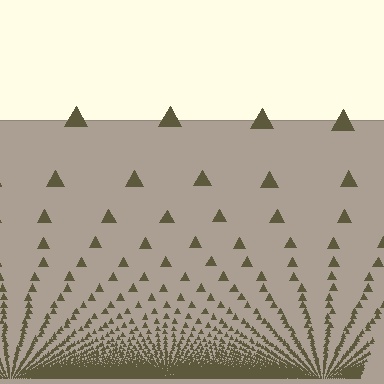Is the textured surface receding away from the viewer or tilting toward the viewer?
The surface appears to tilt toward the viewer. Texture elements get larger and sparser toward the top.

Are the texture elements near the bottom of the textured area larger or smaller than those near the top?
Smaller. The gradient is inverted — elements near the bottom are smaller and denser.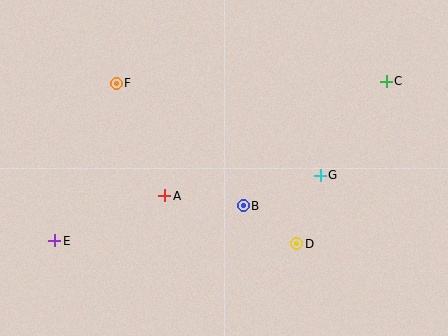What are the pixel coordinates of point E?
Point E is at (55, 241).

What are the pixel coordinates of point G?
Point G is at (320, 175).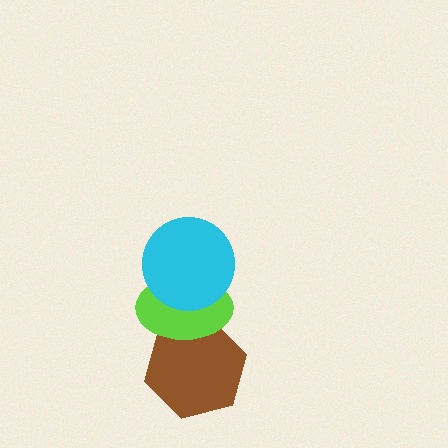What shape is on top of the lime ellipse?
The cyan circle is on top of the lime ellipse.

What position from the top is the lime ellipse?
The lime ellipse is 2nd from the top.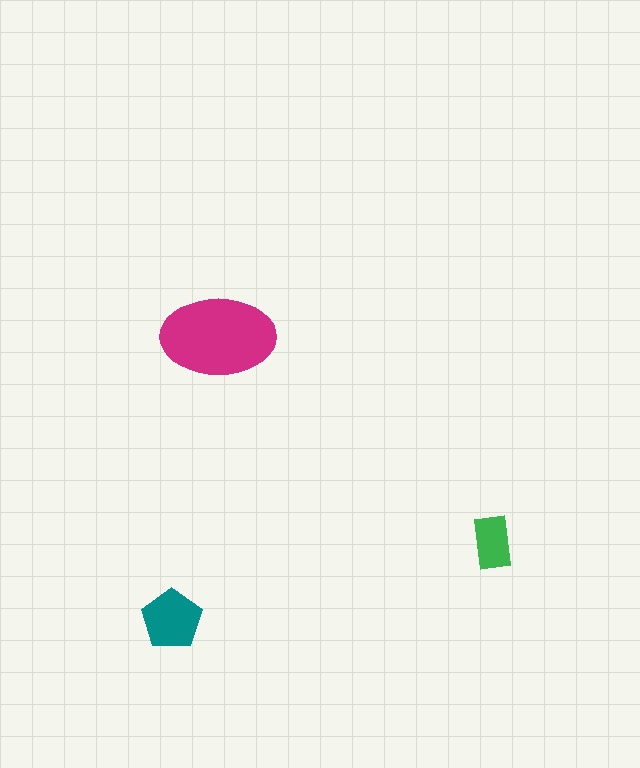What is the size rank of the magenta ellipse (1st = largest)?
1st.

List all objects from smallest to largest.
The green rectangle, the teal pentagon, the magenta ellipse.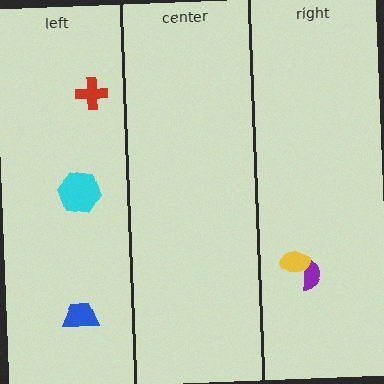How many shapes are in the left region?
3.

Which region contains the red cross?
The left region.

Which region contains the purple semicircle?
The right region.